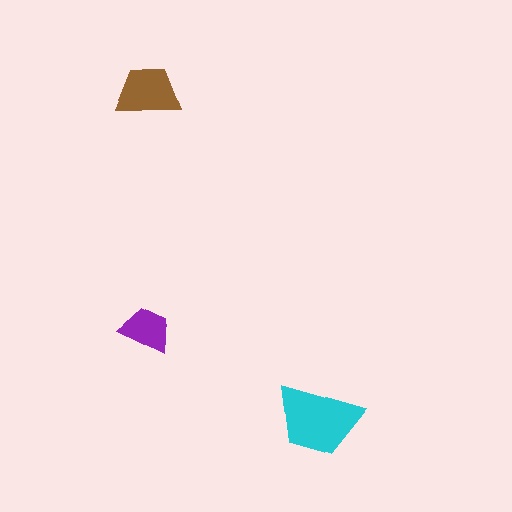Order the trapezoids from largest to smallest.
the cyan one, the brown one, the purple one.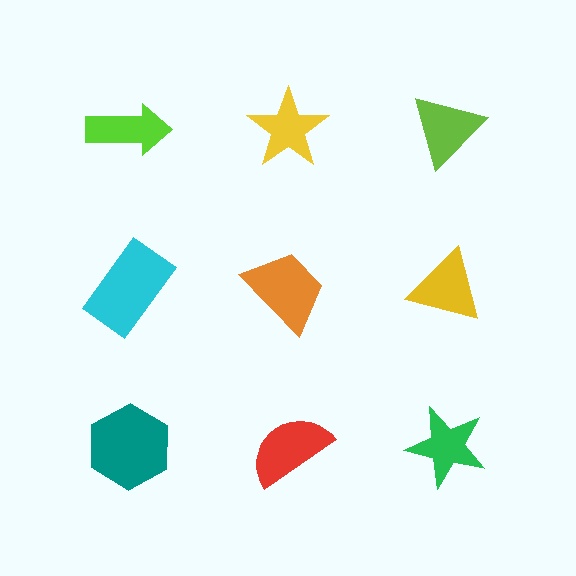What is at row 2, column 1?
A cyan rectangle.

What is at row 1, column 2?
A yellow star.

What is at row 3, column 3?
A green star.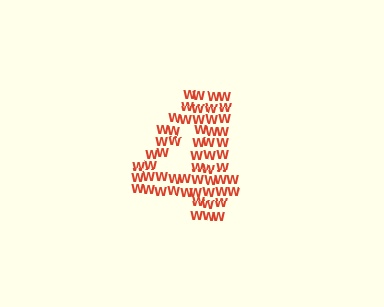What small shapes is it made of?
It is made of small letter W's.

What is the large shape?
The large shape is the digit 4.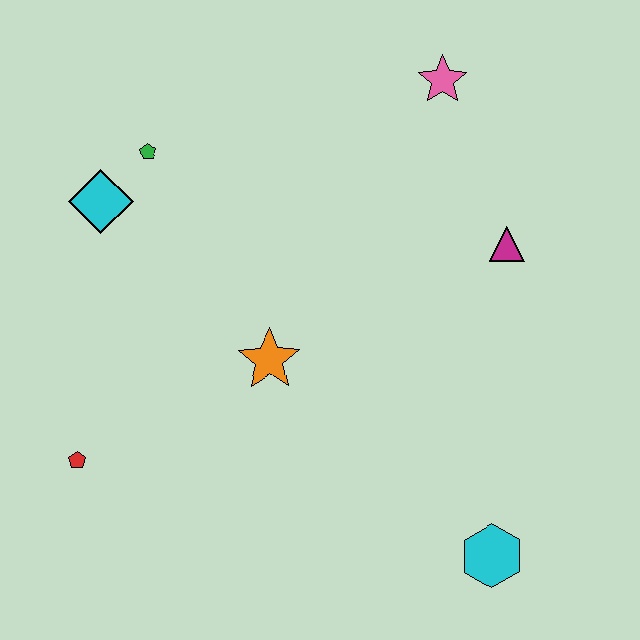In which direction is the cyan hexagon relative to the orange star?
The cyan hexagon is to the right of the orange star.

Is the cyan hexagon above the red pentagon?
No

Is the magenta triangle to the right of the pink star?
Yes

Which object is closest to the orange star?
The red pentagon is closest to the orange star.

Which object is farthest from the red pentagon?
The pink star is farthest from the red pentagon.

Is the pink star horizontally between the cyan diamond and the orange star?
No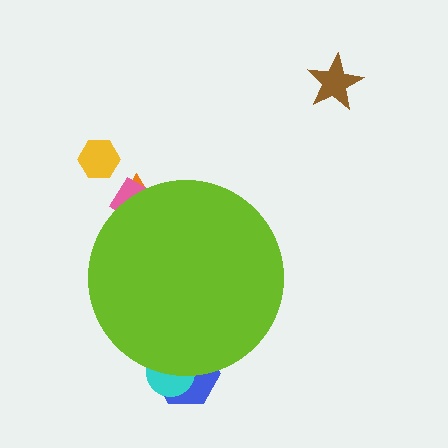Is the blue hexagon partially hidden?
Yes, the blue hexagon is partially hidden behind the lime circle.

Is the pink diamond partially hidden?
Yes, the pink diamond is partially hidden behind the lime circle.